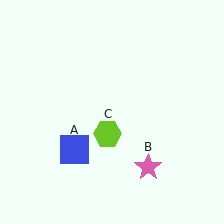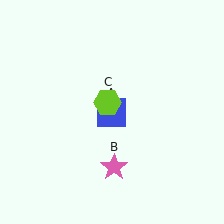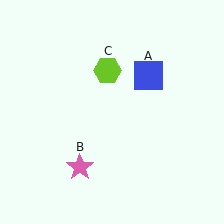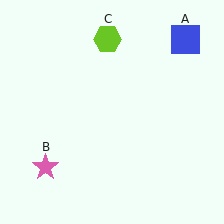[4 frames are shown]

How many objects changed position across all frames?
3 objects changed position: blue square (object A), pink star (object B), lime hexagon (object C).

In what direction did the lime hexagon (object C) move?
The lime hexagon (object C) moved up.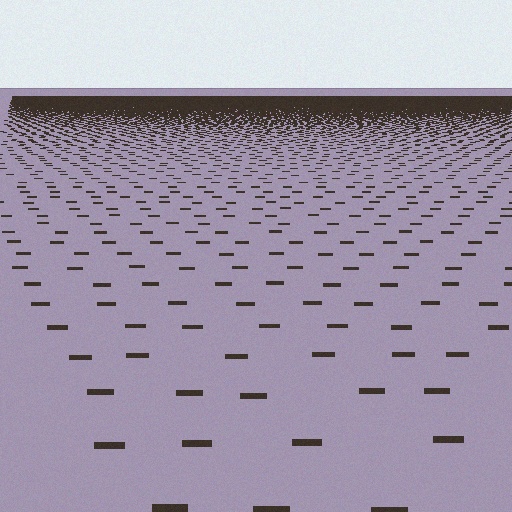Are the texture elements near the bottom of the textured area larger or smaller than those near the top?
Larger. Near the bottom, elements are closer to the viewer and appear at a bigger on-screen size.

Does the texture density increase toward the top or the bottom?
Density increases toward the top.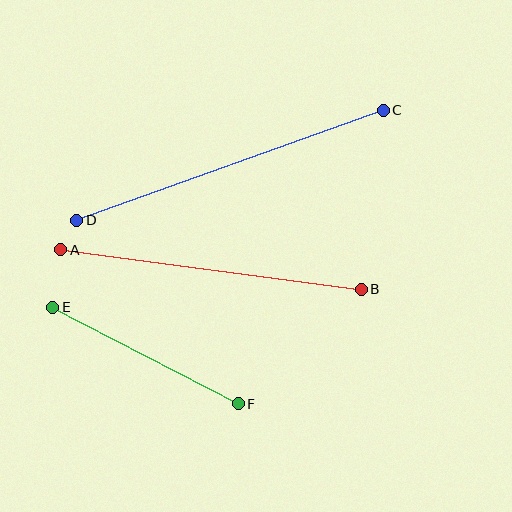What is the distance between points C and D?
The distance is approximately 325 pixels.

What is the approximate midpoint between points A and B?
The midpoint is at approximately (211, 270) pixels.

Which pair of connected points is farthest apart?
Points C and D are farthest apart.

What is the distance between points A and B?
The distance is approximately 303 pixels.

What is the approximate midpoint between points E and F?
The midpoint is at approximately (146, 356) pixels.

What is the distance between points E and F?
The distance is approximately 209 pixels.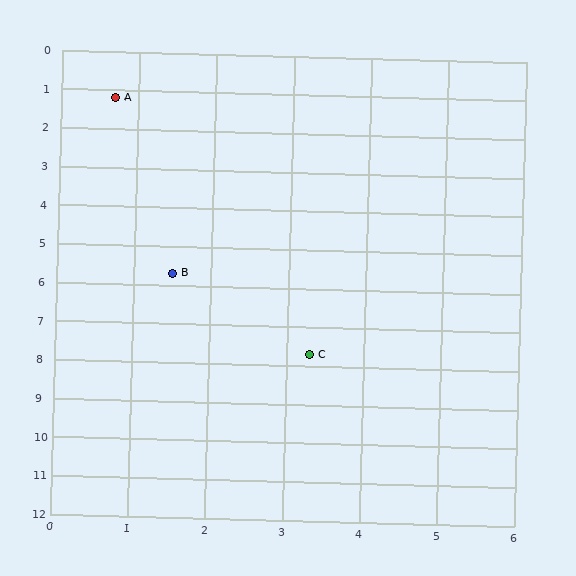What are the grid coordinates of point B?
Point B is at approximately (1.5, 5.7).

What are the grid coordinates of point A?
Point A is at approximately (0.7, 1.2).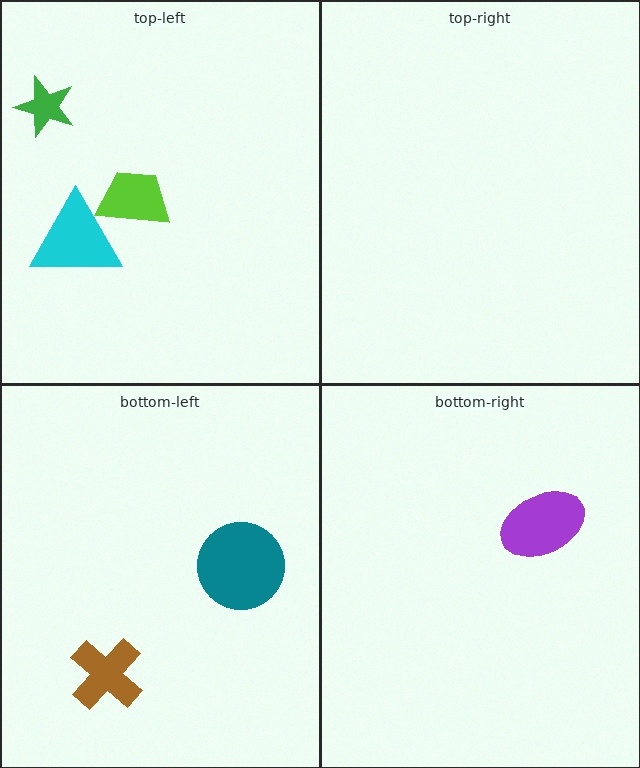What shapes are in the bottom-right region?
The purple ellipse.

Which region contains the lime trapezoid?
The top-left region.